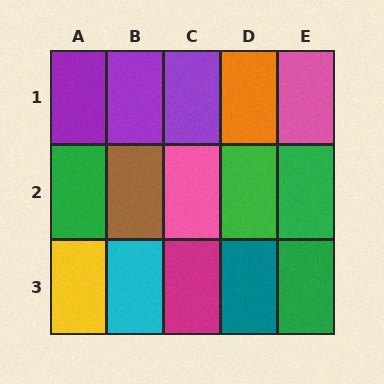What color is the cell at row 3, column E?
Green.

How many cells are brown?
1 cell is brown.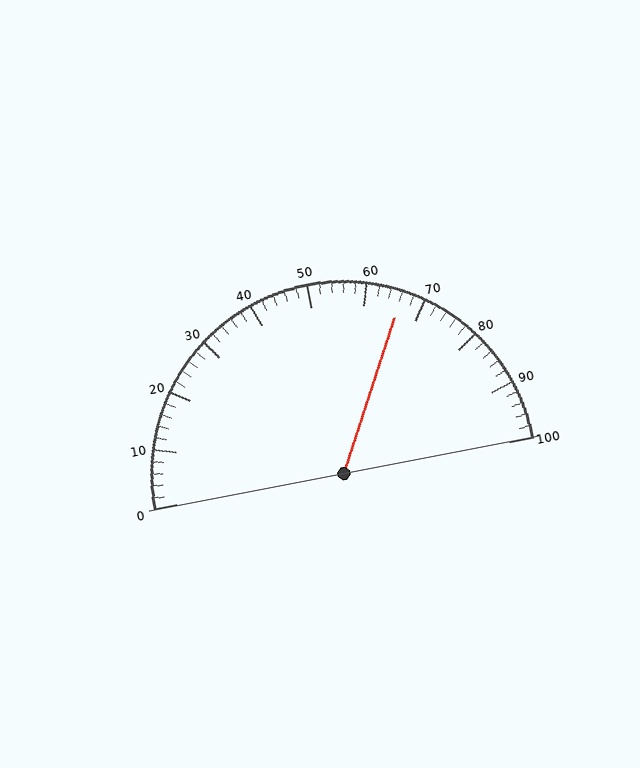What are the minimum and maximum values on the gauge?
The gauge ranges from 0 to 100.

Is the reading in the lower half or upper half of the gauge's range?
The reading is in the upper half of the range (0 to 100).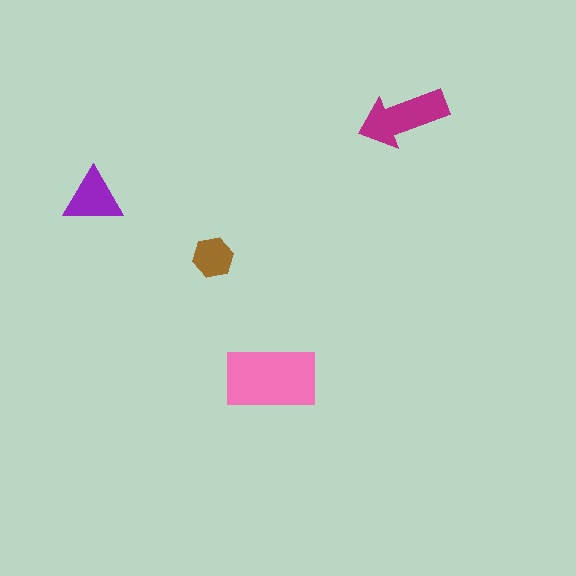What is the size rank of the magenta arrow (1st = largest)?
2nd.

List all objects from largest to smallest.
The pink rectangle, the magenta arrow, the purple triangle, the brown hexagon.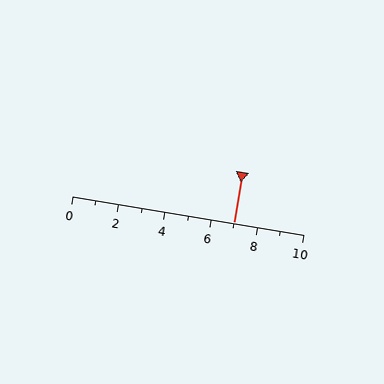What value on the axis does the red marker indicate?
The marker indicates approximately 7.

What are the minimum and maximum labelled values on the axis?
The axis runs from 0 to 10.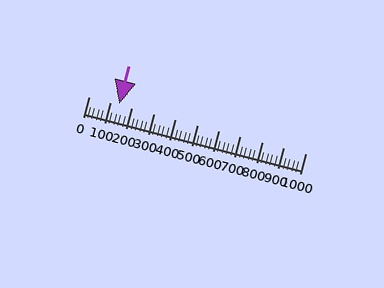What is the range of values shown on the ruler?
The ruler shows values from 0 to 1000.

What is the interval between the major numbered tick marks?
The major tick marks are spaced 100 units apart.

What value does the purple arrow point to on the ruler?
The purple arrow points to approximately 140.